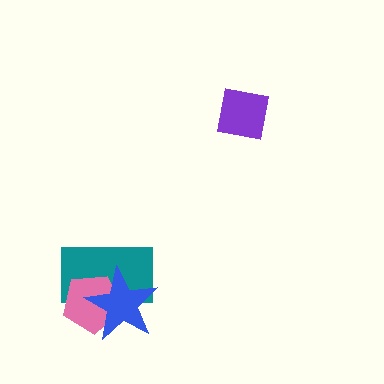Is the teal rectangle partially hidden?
Yes, it is partially covered by another shape.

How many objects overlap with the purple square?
0 objects overlap with the purple square.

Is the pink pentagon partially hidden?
Yes, it is partially covered by another shape.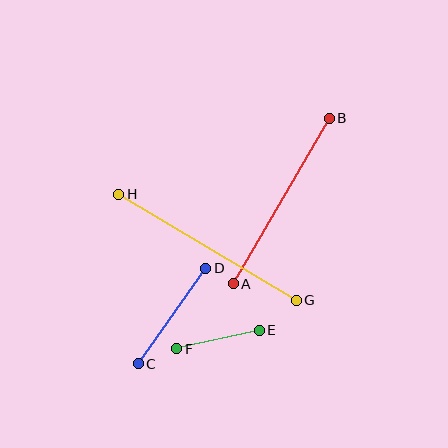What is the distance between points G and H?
The distance is approximately 207 pixels.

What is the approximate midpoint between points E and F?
The midpoint is at approximately (218, 340) pixels.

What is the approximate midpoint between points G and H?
The midpoint is at approximately (208, 247) pixels.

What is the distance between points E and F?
The distance is approximately 84 pixels.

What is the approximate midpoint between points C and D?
The midpoint is at approximately (172, 316) pixels.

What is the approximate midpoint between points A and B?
The midpoint is at approximately (281, 201) pixels.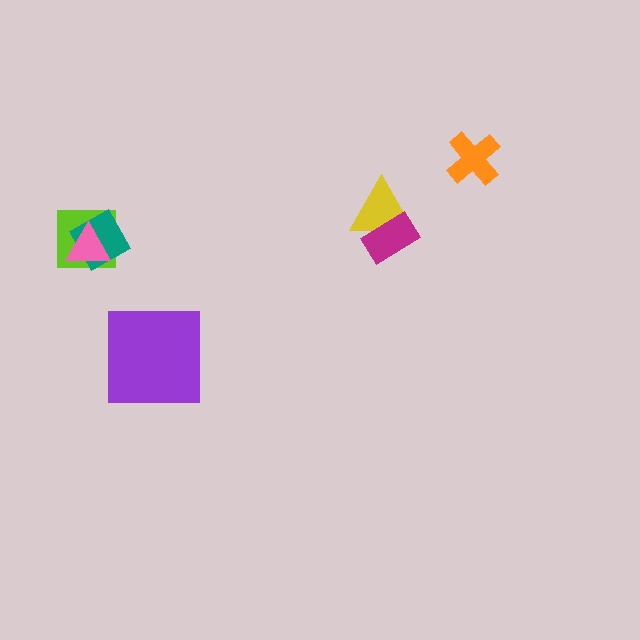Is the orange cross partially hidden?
No, no other shape covers it.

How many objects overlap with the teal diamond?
2 objects overlap with the teal diamond.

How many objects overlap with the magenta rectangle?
1 object overlaps with the magenta rectangle.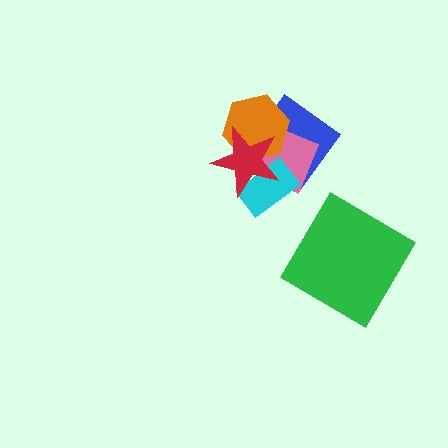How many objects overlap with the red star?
4 objects overlap with the red star.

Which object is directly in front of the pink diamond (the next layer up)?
The cyan rectangle is directly in front of the pink diamond.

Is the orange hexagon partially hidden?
Yes, it is partially covered by another shape.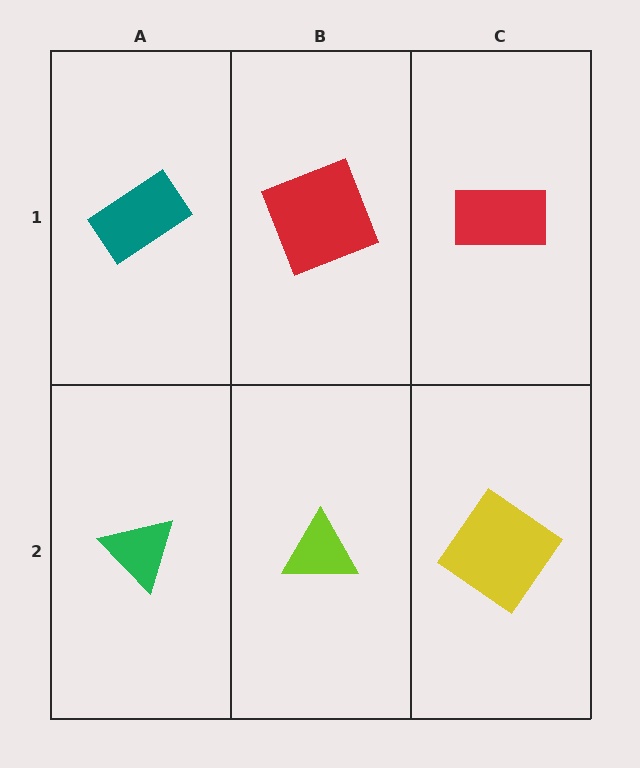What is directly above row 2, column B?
A red square.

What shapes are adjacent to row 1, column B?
A lime triangle (row 2, column B), a teal rectangle (row 1, column A), a red rectangle (row 1, column C).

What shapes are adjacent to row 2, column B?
A red square (row 1, column B), a green triangle (row 2, column A), a yellow diamond (row 2, column C).